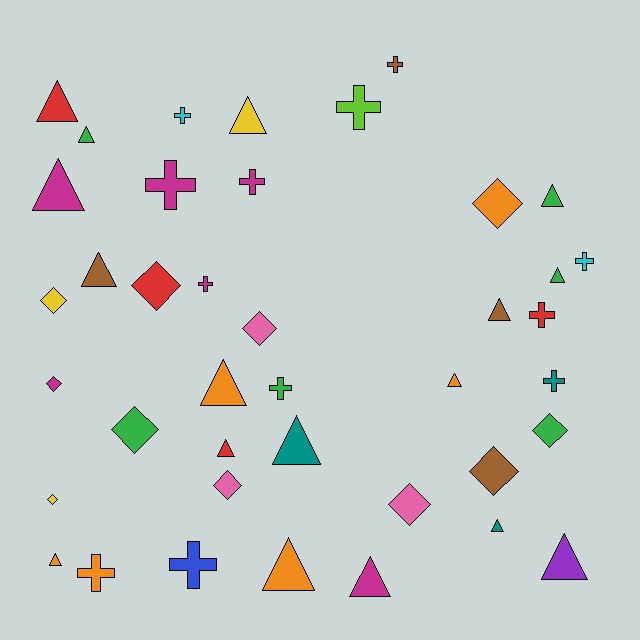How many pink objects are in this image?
There are 3 pink objects.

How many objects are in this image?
There are 40 objects.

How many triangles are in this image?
There are 17 triangles.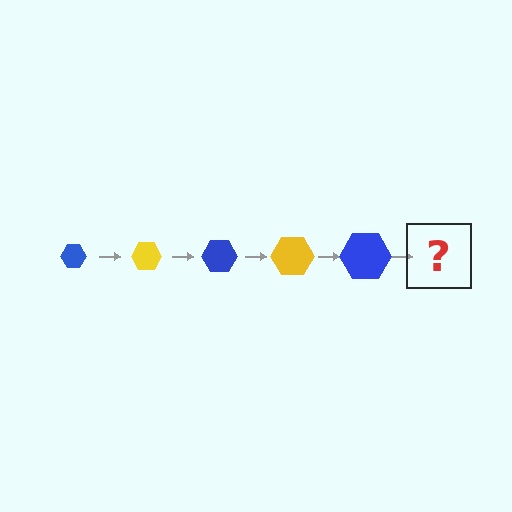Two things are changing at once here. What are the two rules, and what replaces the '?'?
The two rules are that the hexagon grows larger each step and the color cycles through blue and yellow. The '?' should be a yellow hexagon, larger than the previous one.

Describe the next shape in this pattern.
It should be a yellow hexagon, larger than the previous one.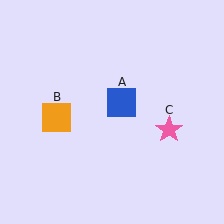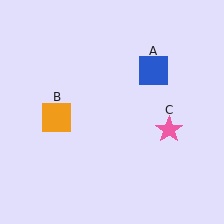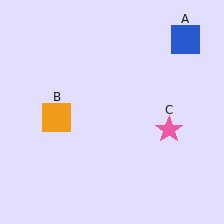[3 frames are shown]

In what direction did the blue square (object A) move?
The blue square (object A) moved up and to the right.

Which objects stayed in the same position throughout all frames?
Orange square (object B) and pink star (object C) remained stationary.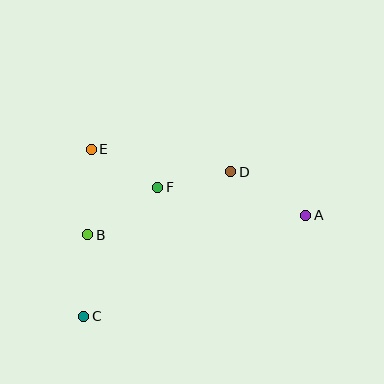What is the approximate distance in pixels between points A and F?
The distance between A and F is approximately 151 pixels.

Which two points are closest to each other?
Points D and F are closest to each other.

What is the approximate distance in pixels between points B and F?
The distance between B and F is approximately 85 pixels.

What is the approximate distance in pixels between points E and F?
The distance between E and F is approximately 77 pixels.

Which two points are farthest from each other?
Points A and C are farthest from each other.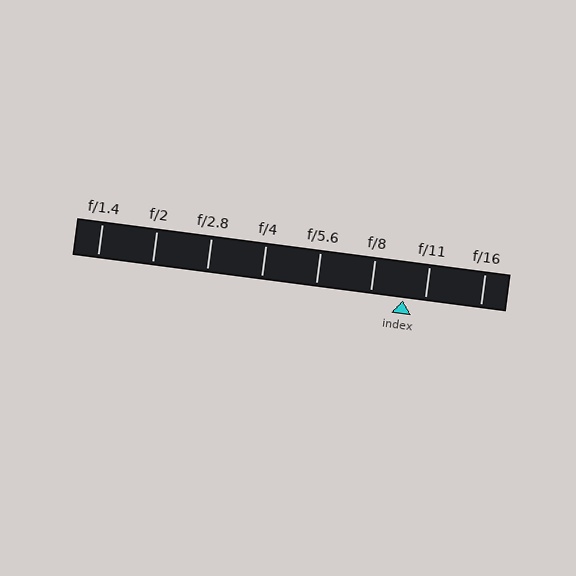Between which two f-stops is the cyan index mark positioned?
The index mark is between f/8 and f/11.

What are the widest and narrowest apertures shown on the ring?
The widest aperture shown is f/1.4 and the narrowest is f/16.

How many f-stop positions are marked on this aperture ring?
There are 8 f-stop positions marked.